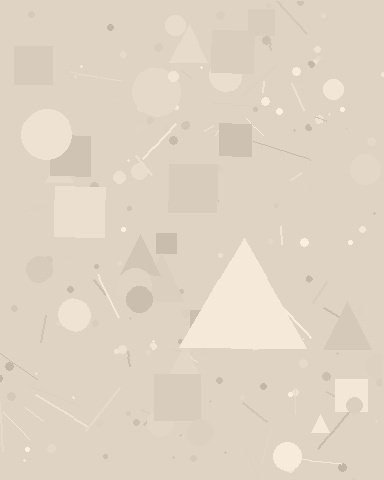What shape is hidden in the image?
A triangle is hidden in the image.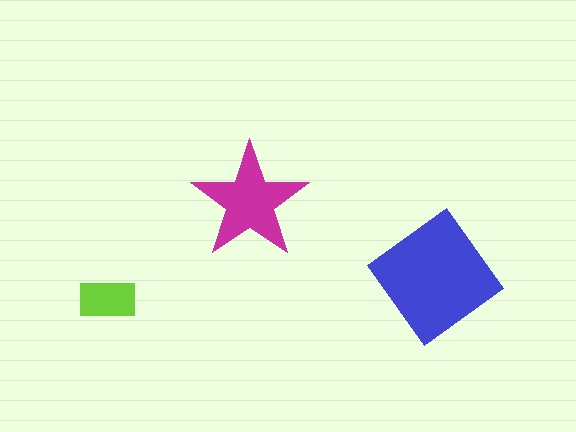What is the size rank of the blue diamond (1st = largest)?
1st.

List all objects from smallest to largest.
The lime rectangle, the magenta star, the blue diamond.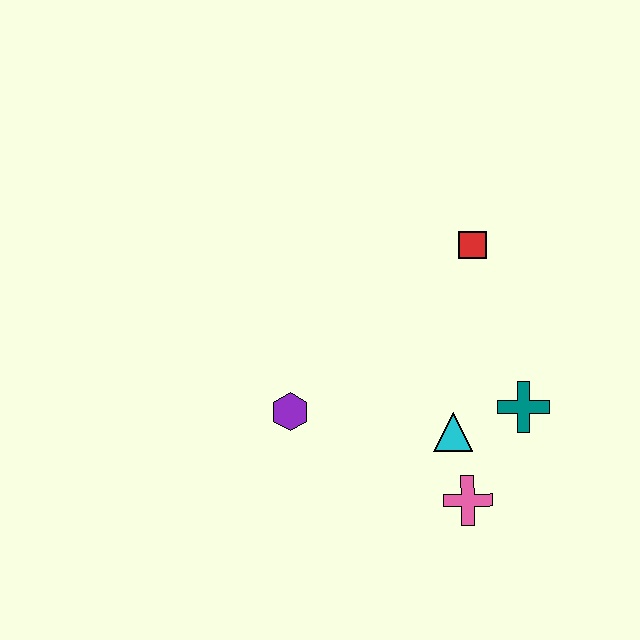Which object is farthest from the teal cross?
The purple hexagon is farthest from the teal cross.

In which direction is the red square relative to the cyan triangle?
The red square is above the cyan triangle.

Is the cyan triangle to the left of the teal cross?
Yes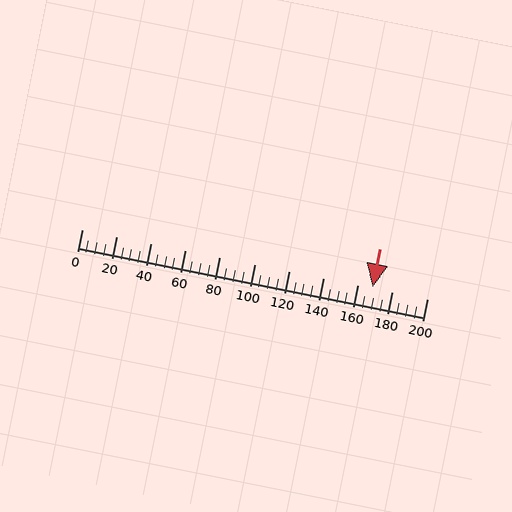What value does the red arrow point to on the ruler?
The red arrow points to approximately 168.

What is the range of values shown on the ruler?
The ruler shows values from 0 to 200.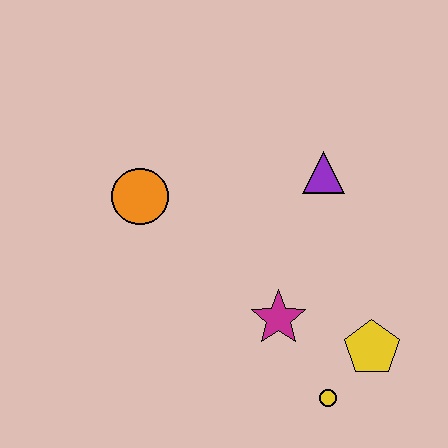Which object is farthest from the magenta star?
The orange circle is farthest from the magenta star.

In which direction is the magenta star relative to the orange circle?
The magenta star is to the right of the orange circle.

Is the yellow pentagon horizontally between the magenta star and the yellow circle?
No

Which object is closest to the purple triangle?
The magenta star is closest to the purple triangle.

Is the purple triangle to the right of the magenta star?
Yes